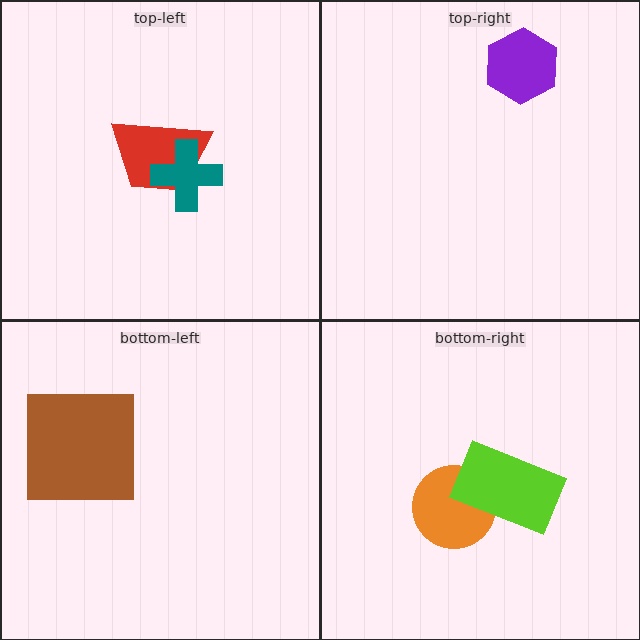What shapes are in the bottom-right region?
The orange circle, the lime rectangle.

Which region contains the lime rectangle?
The bottom-right region.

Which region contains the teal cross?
The top-left region.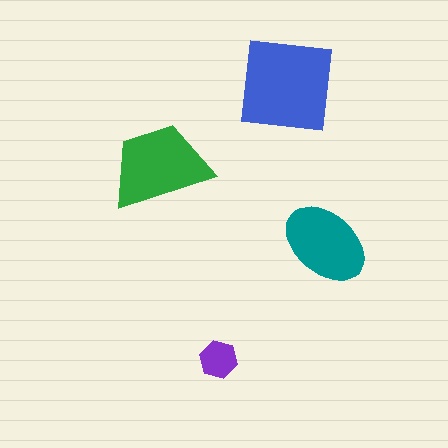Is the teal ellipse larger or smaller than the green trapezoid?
Smaller.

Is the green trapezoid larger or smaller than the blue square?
Smaller.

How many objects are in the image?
There are 4 objects in the image.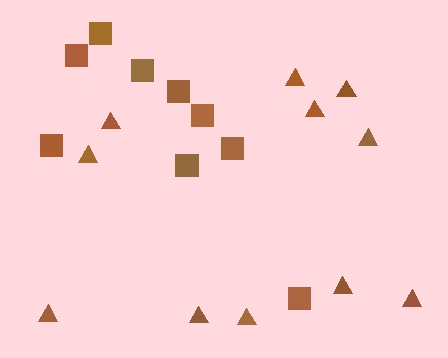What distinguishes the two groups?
There are 2 groups: one group of squares (9) and one group of triangles (11).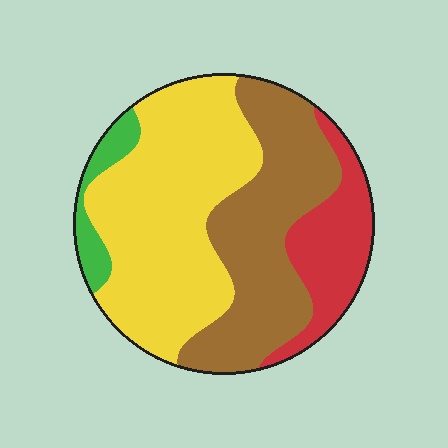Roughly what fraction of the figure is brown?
Brown takes up about one third (1/3) of the figure.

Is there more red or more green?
Red.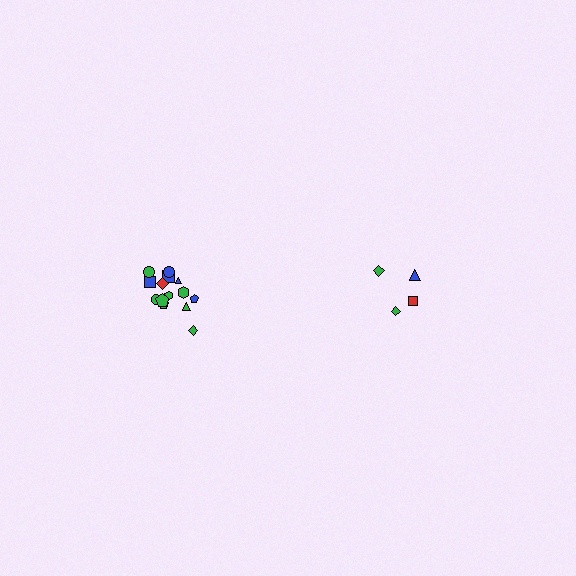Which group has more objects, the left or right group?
The left group.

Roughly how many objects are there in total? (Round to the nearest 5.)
Roughly 20 objects in total.